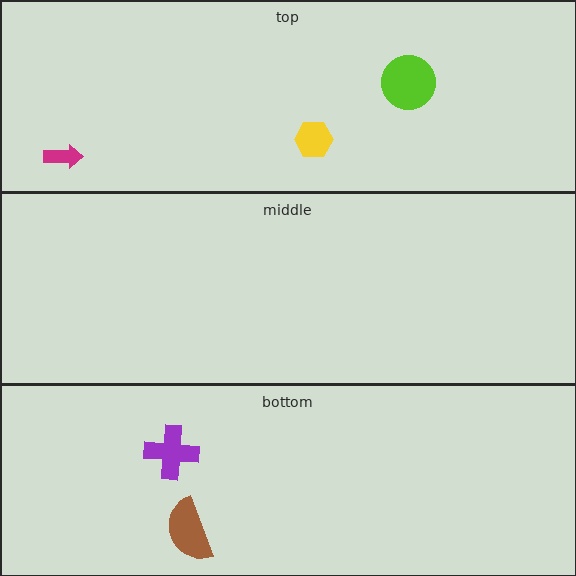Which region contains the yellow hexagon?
The top region.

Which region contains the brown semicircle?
The bottom region.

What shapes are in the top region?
The lime circle, the magenta arrow, the yellow hexagon.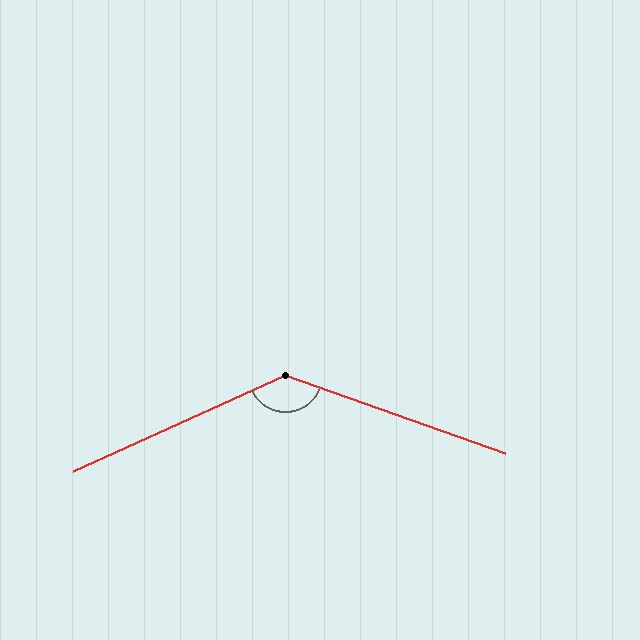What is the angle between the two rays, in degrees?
Approximately 136 degrees.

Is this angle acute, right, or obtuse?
It is obtuse.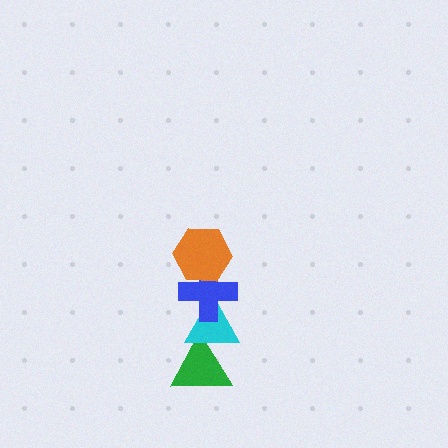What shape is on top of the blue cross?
The orange hexagon is on top of the blue cross.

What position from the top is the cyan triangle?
The cyan triangle is 3rd from the top.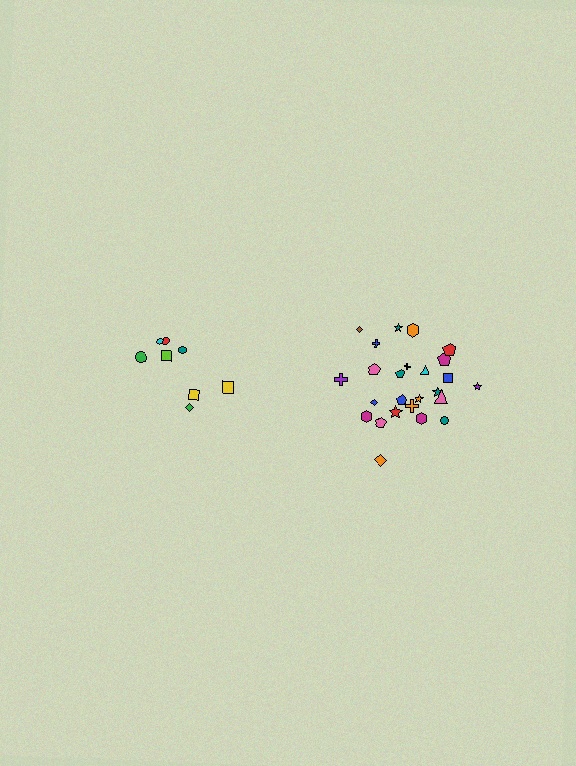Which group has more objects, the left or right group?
The right group.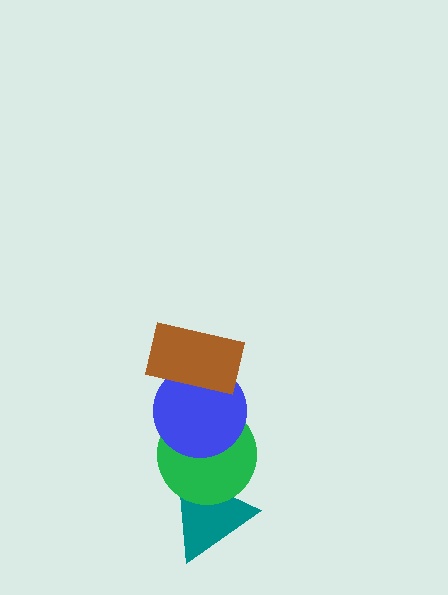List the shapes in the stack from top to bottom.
From top to bottom: the brown rectangle, the blue circle, the green circle, the teal triangle.